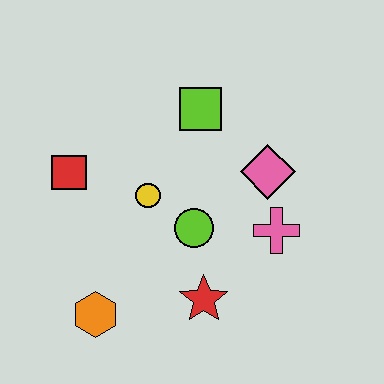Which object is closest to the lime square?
The pink diamond is closest to the lime square.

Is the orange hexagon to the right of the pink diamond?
No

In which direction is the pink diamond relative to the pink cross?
The pink diamond is above the pink cross.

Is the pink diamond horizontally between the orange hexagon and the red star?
No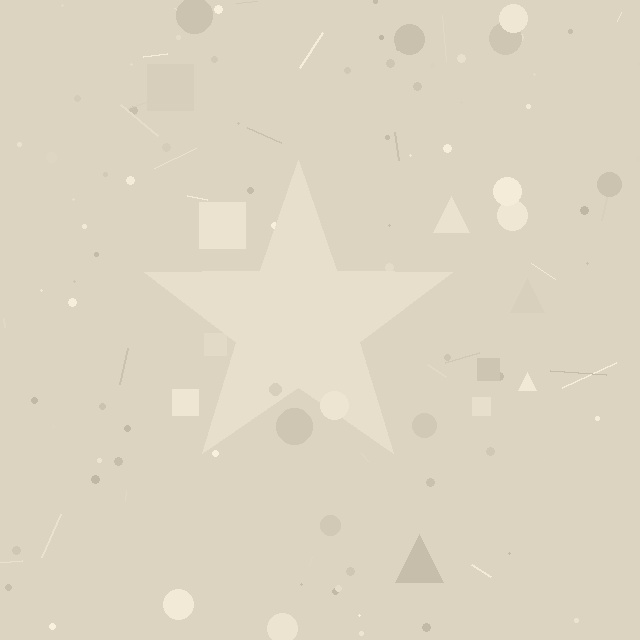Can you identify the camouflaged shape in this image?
The camouflaged shape is a star.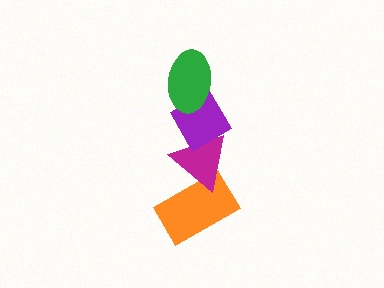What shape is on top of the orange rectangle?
The magenta triangle is on top of the orange rectangle.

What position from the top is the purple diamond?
The purple diamond is 2nd from the top.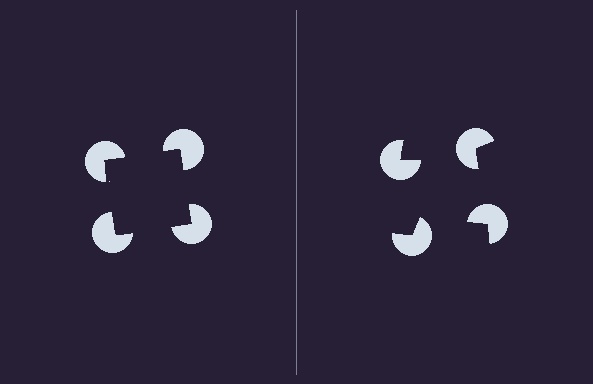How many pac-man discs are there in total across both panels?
8 — 4 on each side.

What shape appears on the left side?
An illusory square.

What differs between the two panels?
The pac-man discs are positioned identically on both sides; only the wedge orientations differ. On the left they align to a square; on the right they are misaligned.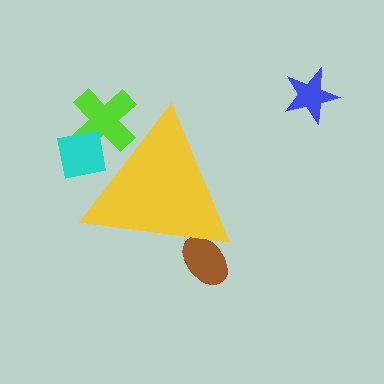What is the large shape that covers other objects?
A yellow triangle.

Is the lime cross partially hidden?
Yes, the lime cross is partially hidden behind the yellow triangle.